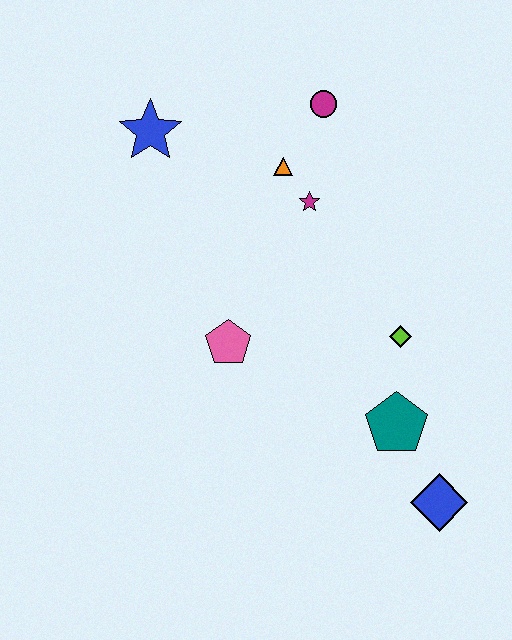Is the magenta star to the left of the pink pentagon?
No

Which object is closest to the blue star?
The orange triangle is closest to the blue star.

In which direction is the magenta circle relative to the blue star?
The magenta circle is to the right of the blue star.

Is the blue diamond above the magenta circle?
No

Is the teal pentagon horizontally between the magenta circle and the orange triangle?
No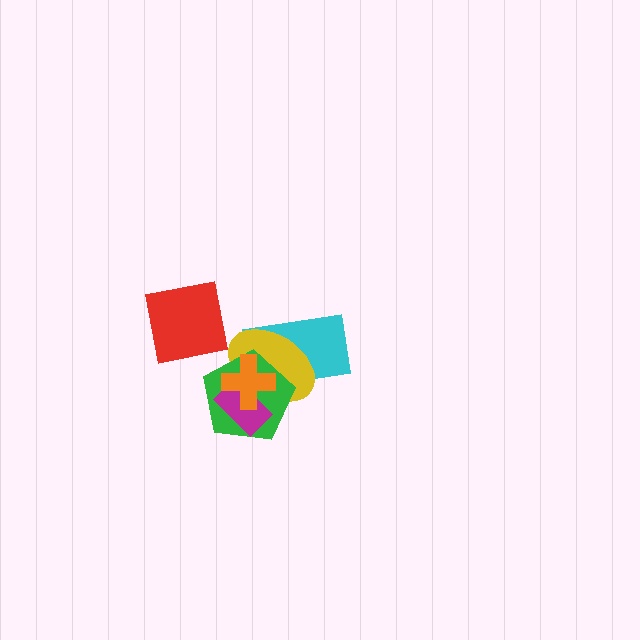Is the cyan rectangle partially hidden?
Yes, it is partially covered by another shape.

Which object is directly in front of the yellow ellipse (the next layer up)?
The green pentagon is directly in front of the yellow ellipse.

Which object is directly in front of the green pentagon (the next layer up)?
The magenta rectangle is directly in front of the green pentagon.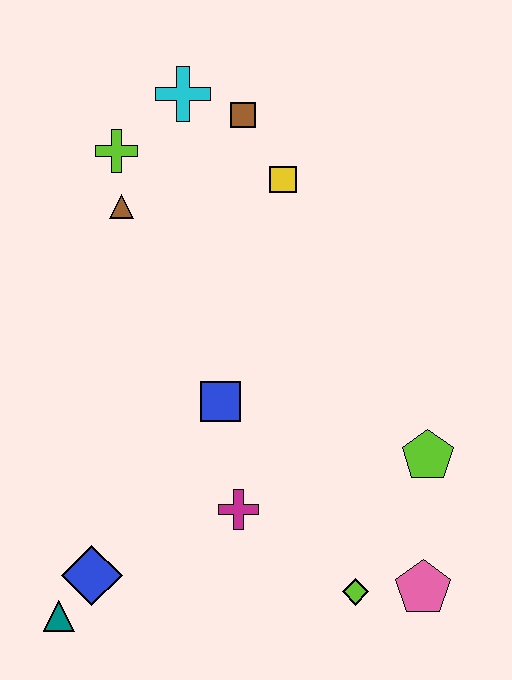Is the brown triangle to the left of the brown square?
Yes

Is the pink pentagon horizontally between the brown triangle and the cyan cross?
No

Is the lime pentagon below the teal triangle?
No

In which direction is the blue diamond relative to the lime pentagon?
The blue diamond is to the left of the lime pentagon.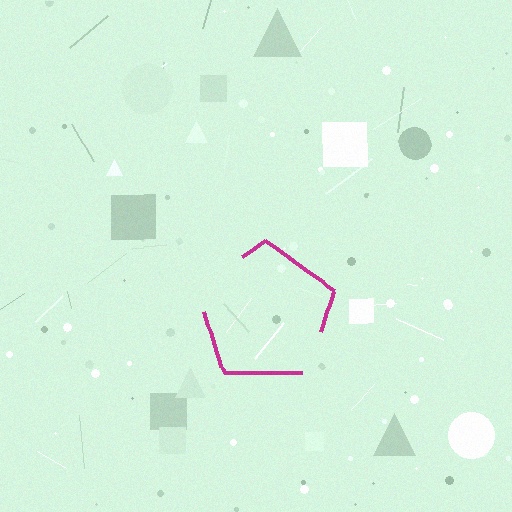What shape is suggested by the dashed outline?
The dashed outline suggests a pentagon.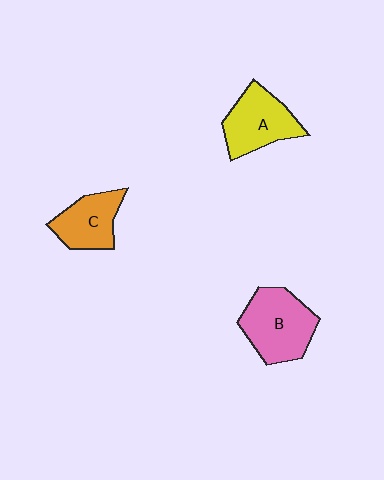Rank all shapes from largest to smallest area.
From largest to smallest: B (pink), A (yellow), C (orange).